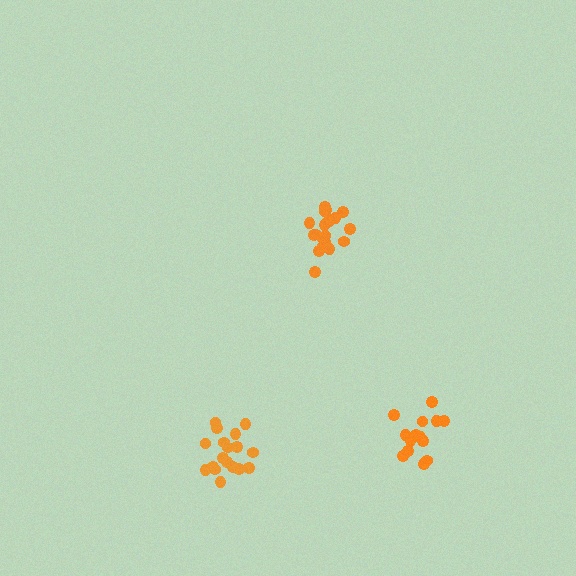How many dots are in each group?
Group 1: 20 dots, Group 2: 19 dots, Group 3: 15 dots (54 total).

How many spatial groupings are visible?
There are 3 spatial groupings.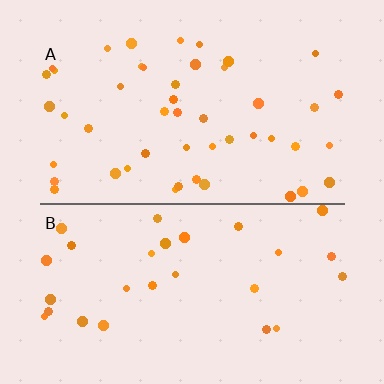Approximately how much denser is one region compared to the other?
Approximately 1.7× — region A over region B.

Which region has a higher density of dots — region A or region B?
A (the top).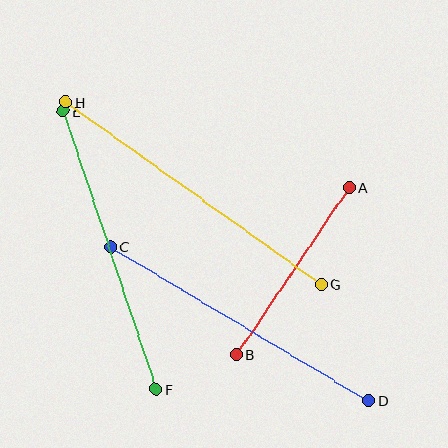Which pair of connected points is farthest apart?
Points G and H are farthest apart.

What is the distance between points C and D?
The distance is approximately 300 pixels.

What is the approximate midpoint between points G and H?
The midpoint is at approximately (193, 193) pixels.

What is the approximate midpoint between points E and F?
The midpoint is at approximately (110, 250) pixels.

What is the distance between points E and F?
The distance is approximately 293 pixels.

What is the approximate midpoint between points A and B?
The midpoint is at approximately (293, 271) pixels.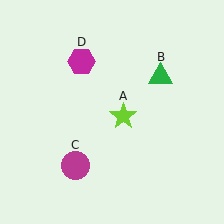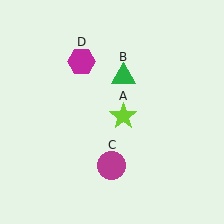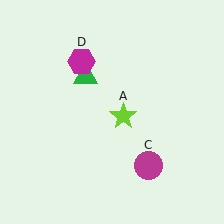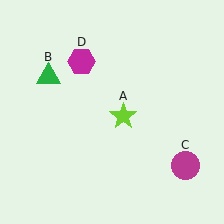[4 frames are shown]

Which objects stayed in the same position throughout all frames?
Lime star (object A) and magenta hexagon (object D) remained stationary.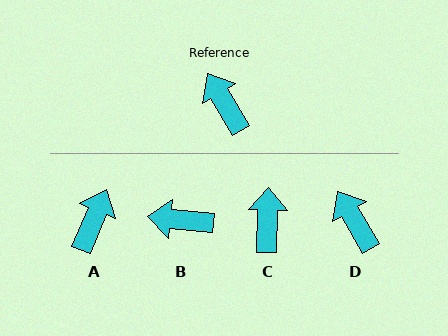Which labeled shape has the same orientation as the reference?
D.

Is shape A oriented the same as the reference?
No, it is off by about 53 degrees.